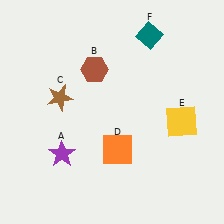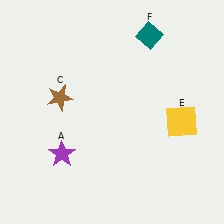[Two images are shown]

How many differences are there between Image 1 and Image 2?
There are 2 differences between the two images.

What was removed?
The brown hexagon (B), the orange square (D) were removed in Image 2.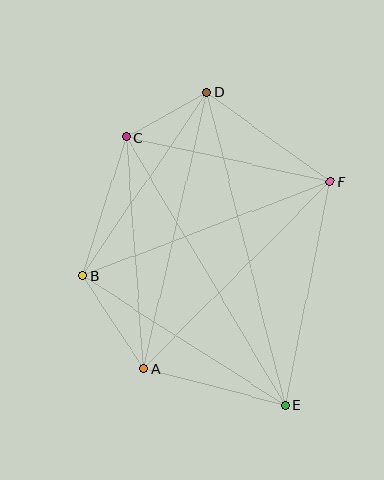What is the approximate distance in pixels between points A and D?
The distance between A and D is approximately 283 pixels.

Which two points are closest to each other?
Points C and D are closest to each other.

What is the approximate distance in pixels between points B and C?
The distance between B and C is approximately 145 pixels.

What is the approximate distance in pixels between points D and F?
The distance between D and F is approximately 152 pixels.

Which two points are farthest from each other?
Points D and E are farthest from each other.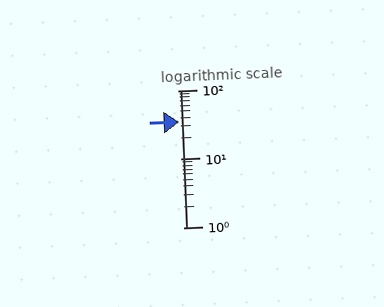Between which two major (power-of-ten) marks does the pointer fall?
The pointer is between 10 and 100.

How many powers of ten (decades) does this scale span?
The scale spans 2 decades, from 1 to 100.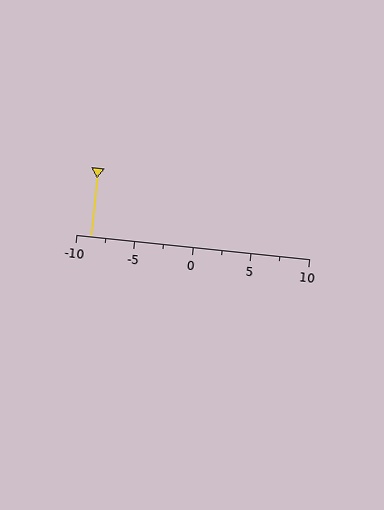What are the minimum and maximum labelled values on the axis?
The axis runs from -10 to 10.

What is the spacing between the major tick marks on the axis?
The major ticks are spaced 5 apart.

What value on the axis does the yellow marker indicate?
The marker indicates approximately -8.8.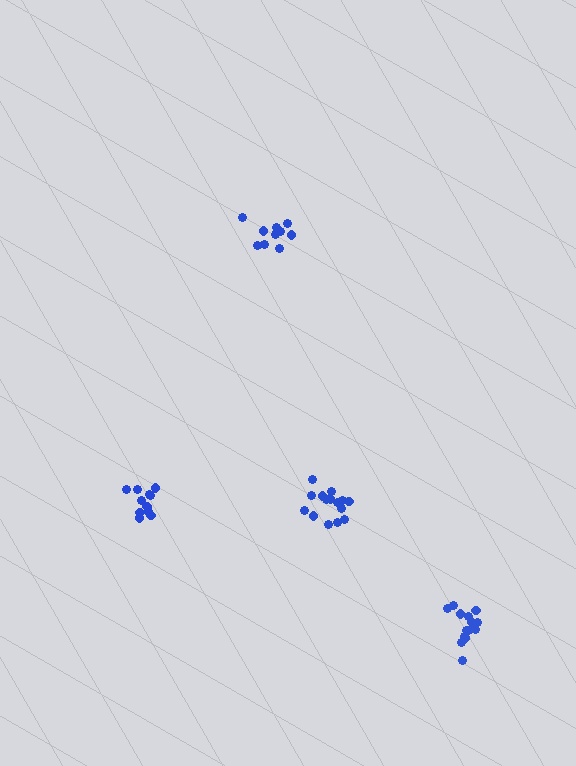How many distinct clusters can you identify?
There are 4 distinct clusters.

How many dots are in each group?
Group 1: 15 dots, Group 2: 15 dots, Group 3: 11 dots, Group 4: 10 dots (51 total).